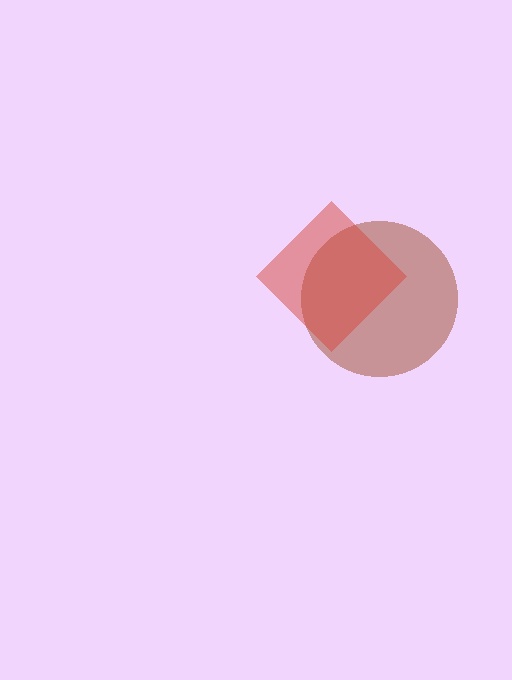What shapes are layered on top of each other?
The layered shapes are: a brown circle, a red diamond.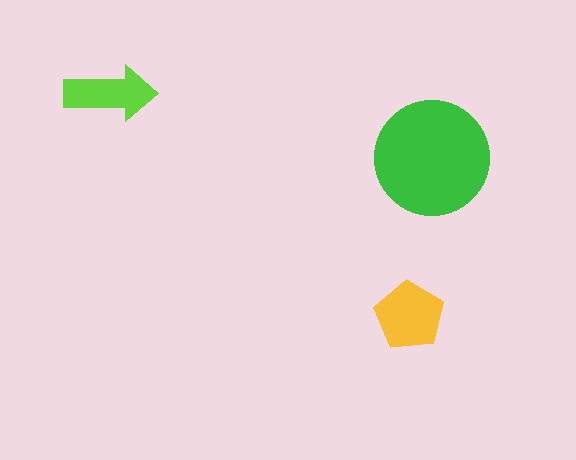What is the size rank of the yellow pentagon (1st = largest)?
2nd.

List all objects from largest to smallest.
The green circle, the yellow pentagon, the lime arrow.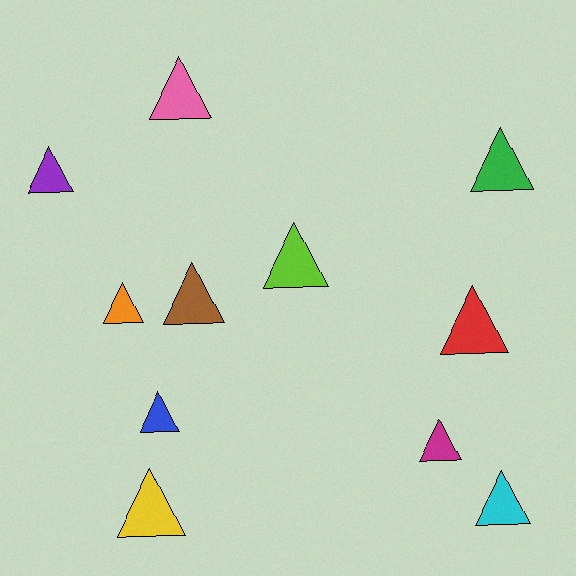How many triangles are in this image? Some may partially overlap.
There are 11 triangles.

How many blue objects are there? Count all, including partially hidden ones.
There is 1 blue object.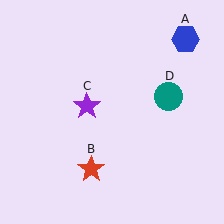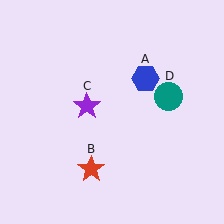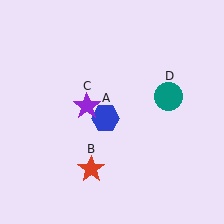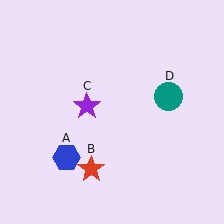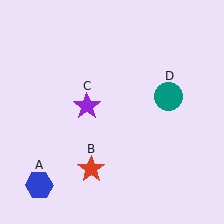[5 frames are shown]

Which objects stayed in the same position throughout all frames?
Red star (object B) and purple star (object C) and teal circle (object D) remained stationary.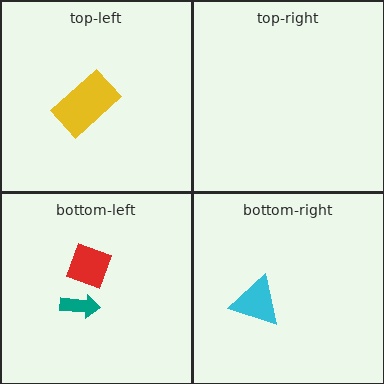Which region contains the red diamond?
The bottom-left region.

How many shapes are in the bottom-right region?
1.